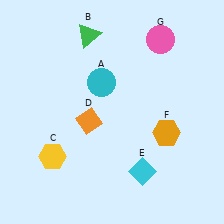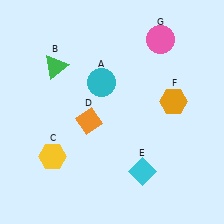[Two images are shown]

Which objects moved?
The objects that moved are: the green triangle (B), the orange hexagon (F).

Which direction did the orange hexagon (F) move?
The orange hexagon (F) moved up.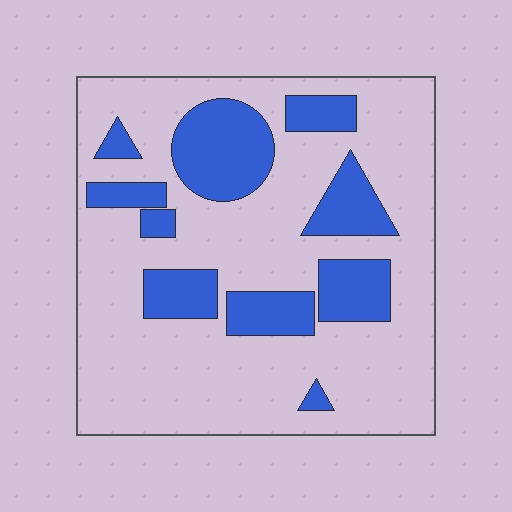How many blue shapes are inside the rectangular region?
10.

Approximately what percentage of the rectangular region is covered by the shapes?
Approximately 25%.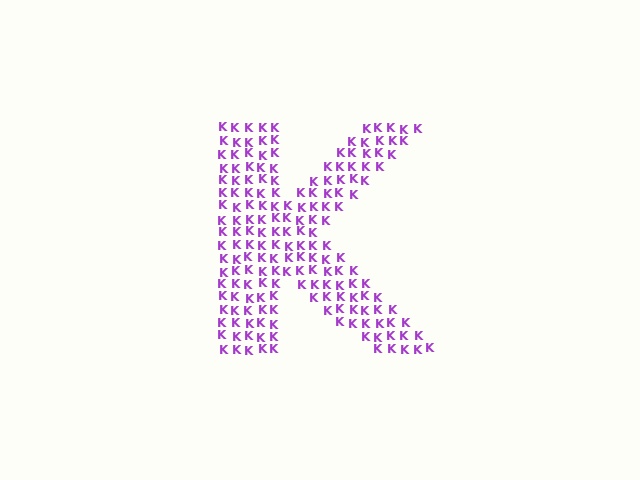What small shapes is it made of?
It is made of small letter K's.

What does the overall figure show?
The overall figure shows the letter K.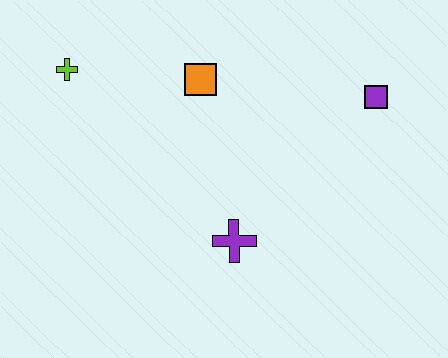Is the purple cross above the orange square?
No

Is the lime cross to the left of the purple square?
Yes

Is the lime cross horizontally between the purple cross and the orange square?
No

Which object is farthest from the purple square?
The lime cross is farthest from the purple square.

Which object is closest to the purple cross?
The orange square is closest to the purple cross.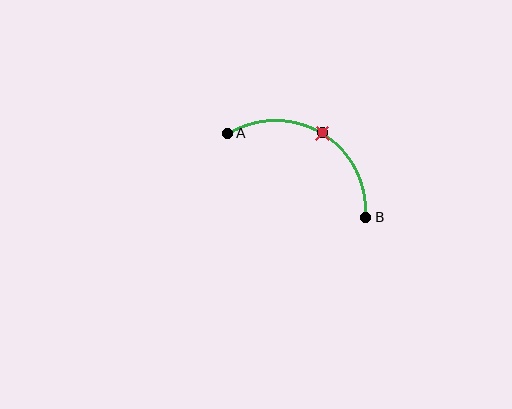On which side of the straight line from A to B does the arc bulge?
The arc bulges above the straight line connecting A and B.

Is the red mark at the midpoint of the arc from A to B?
Yes. The red mark lies on the arc at equal arc-length from both A and B — it is the arc midpoint.